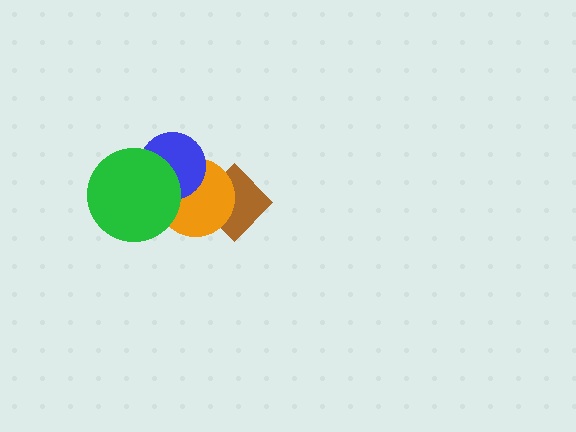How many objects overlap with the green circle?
2 objects overlap with the green circle.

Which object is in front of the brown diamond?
The orange circle is in front of the brown diamond.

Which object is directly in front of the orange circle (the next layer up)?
The blue circle is directly in front of the orange circle.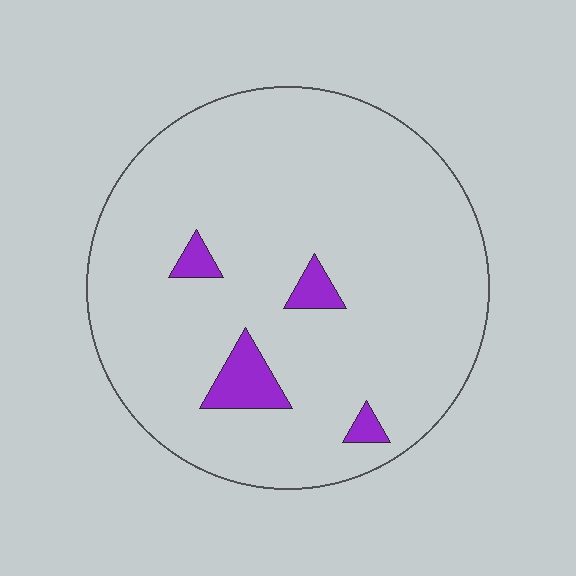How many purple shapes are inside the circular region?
4.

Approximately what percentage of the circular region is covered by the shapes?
Approximately 5%.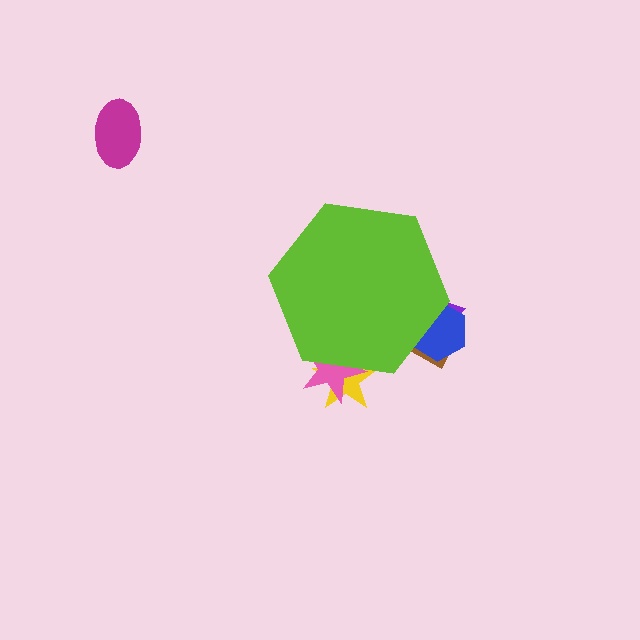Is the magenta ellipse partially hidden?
No, the magenta ellipse is fully visible.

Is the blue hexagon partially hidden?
Yes, the blue hexagon is partially hidden behind the lime hexagon.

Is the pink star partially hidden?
Yes, the pink star is partially hidden behind the lime hexagon.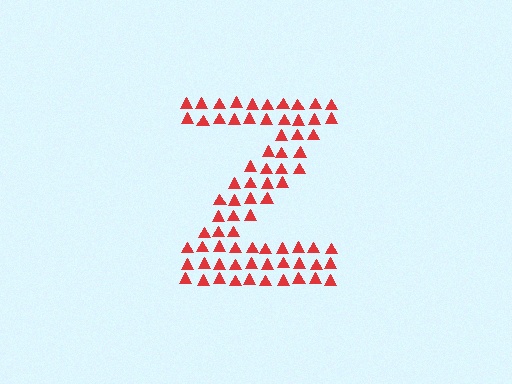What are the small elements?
The small elements are triangles.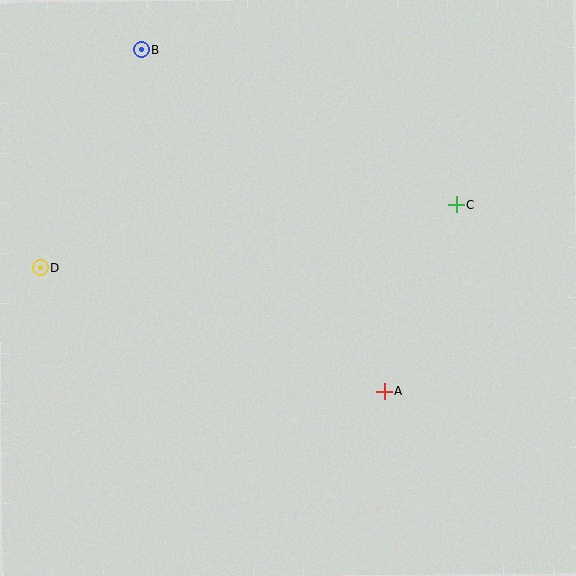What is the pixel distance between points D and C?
The distance between D and C is 422 pixels.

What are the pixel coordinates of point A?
Point A is at (384, 391).